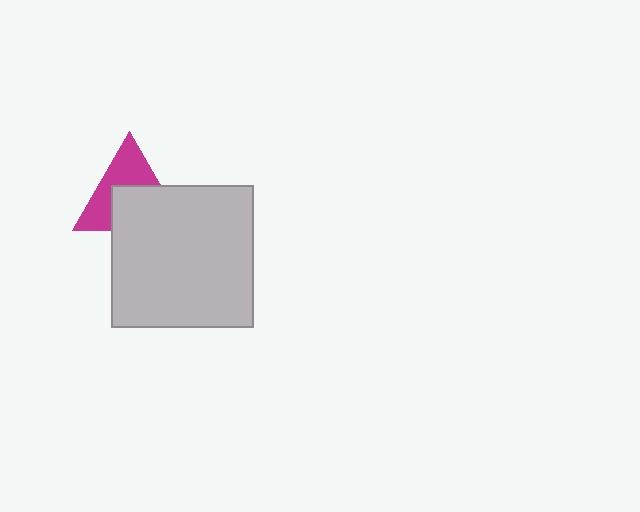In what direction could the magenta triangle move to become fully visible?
The magenta triangle could move up. That would shift it out from behind the light gray square entirely.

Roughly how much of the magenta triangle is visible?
About half of it is visible (roughly 51%).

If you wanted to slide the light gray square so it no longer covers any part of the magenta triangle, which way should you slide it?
Slide it down — that is the most direct way to separate the two shapes.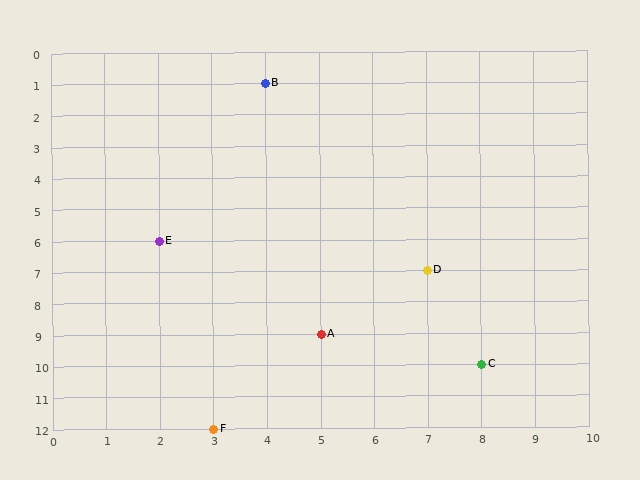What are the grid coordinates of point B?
Point B is at grid coordinates (4, 1).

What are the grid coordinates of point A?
Point A is at grid coordinates (5, 9).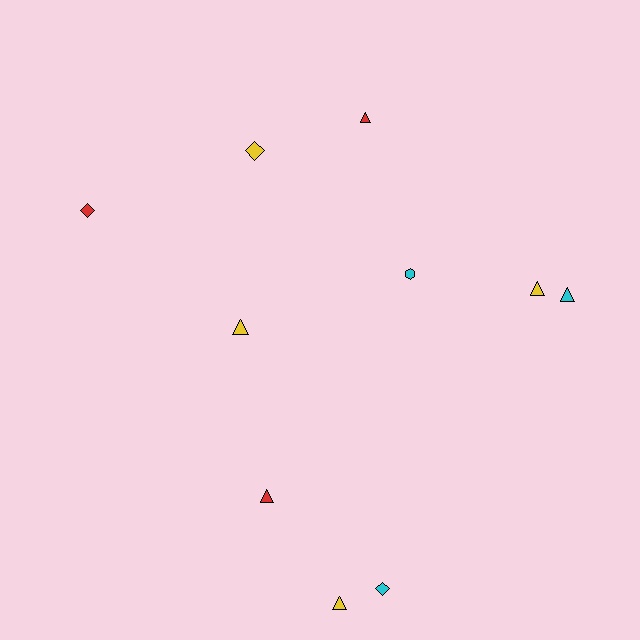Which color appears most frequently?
Yellow, with 4 objects.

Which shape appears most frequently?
Triangle, with 6 objects.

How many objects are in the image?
There are 10 objects.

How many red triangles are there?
There are 2 red triangles.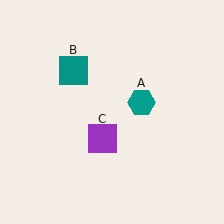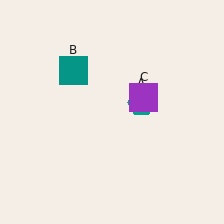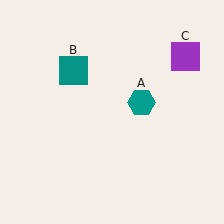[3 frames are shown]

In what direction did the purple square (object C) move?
The purple square (object C) moved up and to the right.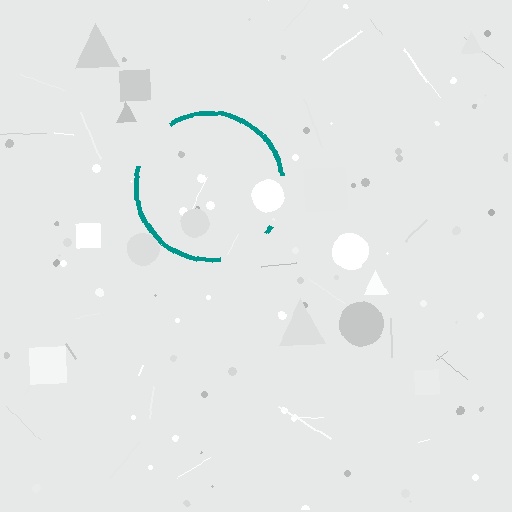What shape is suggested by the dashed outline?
The dashed outline suggests a circle.